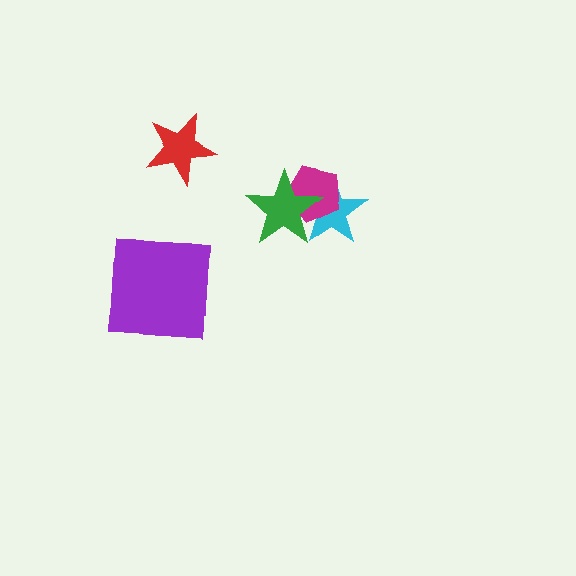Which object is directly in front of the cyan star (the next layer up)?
The magenta pentagon is directly in front of the cyan star.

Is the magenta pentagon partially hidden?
Yes, it is partially covered by another shape.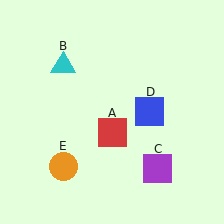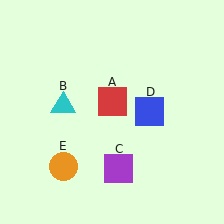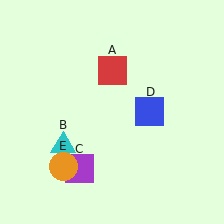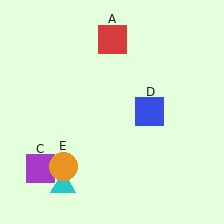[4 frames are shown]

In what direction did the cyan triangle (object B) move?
The cyan triangle (object B) moved down.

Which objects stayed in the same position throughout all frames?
Blue square (object D) and orange circle (object E) remained stationary.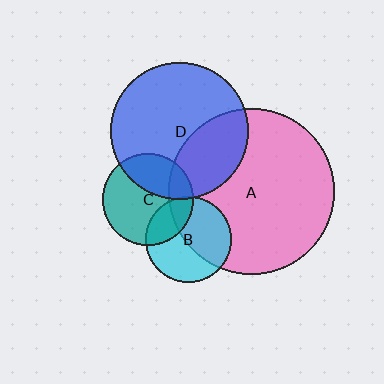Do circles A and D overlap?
Yes.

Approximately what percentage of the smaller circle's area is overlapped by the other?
Approximately 30%.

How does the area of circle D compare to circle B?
Approximately 2.5 times.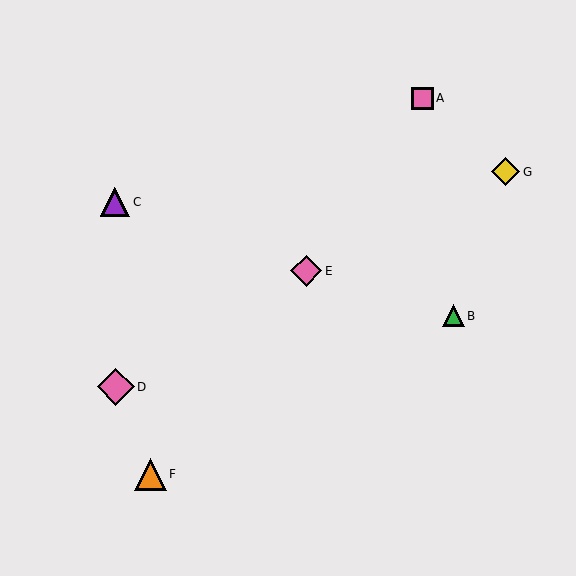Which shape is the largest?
The pink diamond (labeled D) is the largest.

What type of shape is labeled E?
Shape E is a pink diamond.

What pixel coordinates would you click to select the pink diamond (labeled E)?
Click at (306, 271) to select the pink diamond E.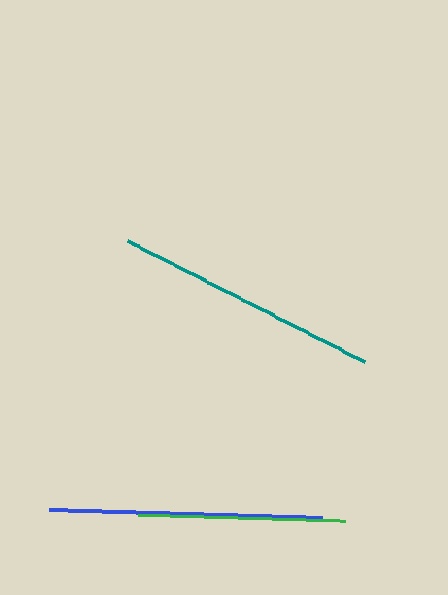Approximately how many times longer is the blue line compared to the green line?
The blue line is approximately 1.3 times the length of the green line.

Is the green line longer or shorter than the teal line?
The teal line is longer than the green line.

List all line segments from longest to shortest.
From longest to shortest: blue, teal, green.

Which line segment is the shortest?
The green line is the shortest at approximately 208 pixels.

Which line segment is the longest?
The blue line is the longest at approximately 273 pixels.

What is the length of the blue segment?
The blue segment is approximately 273 pixels long.